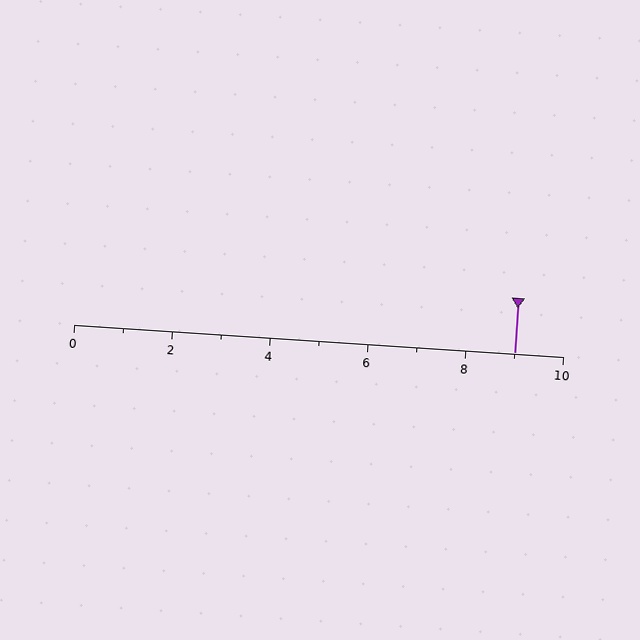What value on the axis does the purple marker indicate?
The marker indicates approximately 9.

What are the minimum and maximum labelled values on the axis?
The axis runs from 0 to 10.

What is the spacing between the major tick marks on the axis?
The major ticks are spaced 2 apart.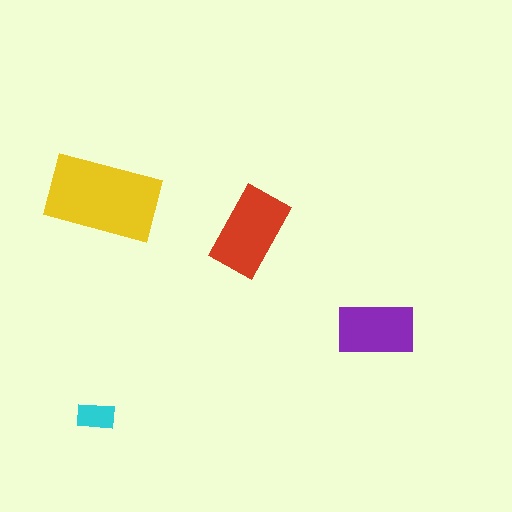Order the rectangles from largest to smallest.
the yellow one, the red one, the purple one, the cyan one.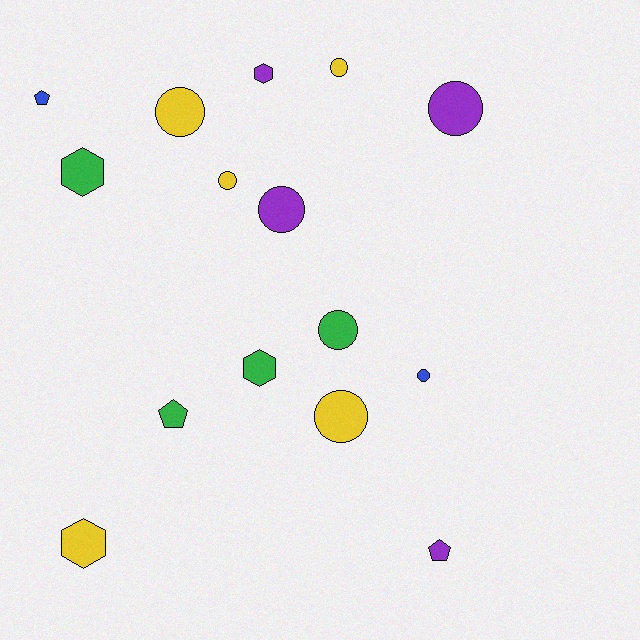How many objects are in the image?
There are 15 objects.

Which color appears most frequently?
Yellow, with 5 objects.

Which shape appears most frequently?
Circle, with 8 objects.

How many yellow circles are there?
There are 4 yellow circles.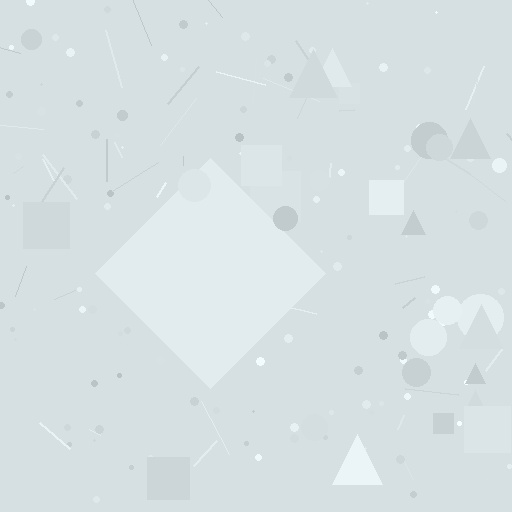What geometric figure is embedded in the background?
A diamond is embedded in the background.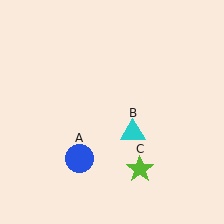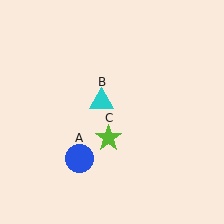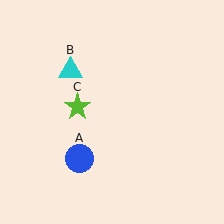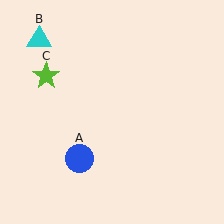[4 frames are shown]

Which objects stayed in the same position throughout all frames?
Blue circle (object A) remained stationary.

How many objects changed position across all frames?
2 objects changed position: cyan triangle (object B), lime star (object C).